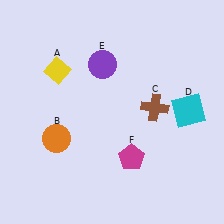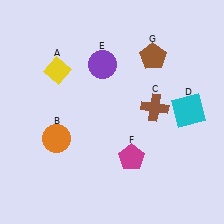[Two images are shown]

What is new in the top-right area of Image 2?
A brown pentagon (G) was added in the top-right area of Image 2.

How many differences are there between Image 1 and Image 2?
There is 1 difference between the two images.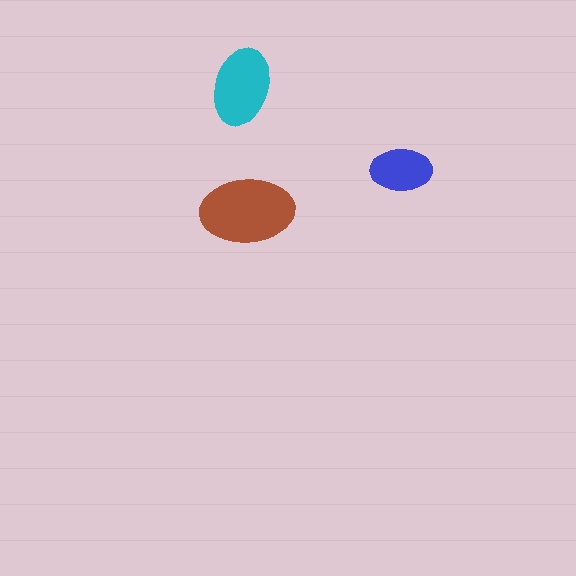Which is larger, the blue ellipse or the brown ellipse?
The brown one.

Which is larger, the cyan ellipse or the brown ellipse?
The brown one.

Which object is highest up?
The cyan ellipse is topmost.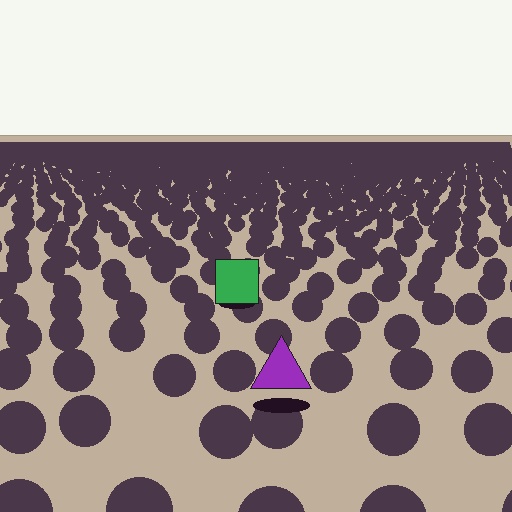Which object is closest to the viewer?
The purple triangle is closest. The texture marks near it are larger and more spread out.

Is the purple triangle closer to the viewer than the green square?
Yes. The purple triangle is closer — you can tell from the texture gradient: the ground texture is coarser near it.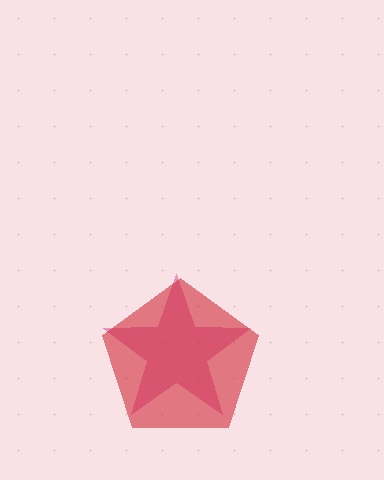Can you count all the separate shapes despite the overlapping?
Yes, there are 2 separate shapes.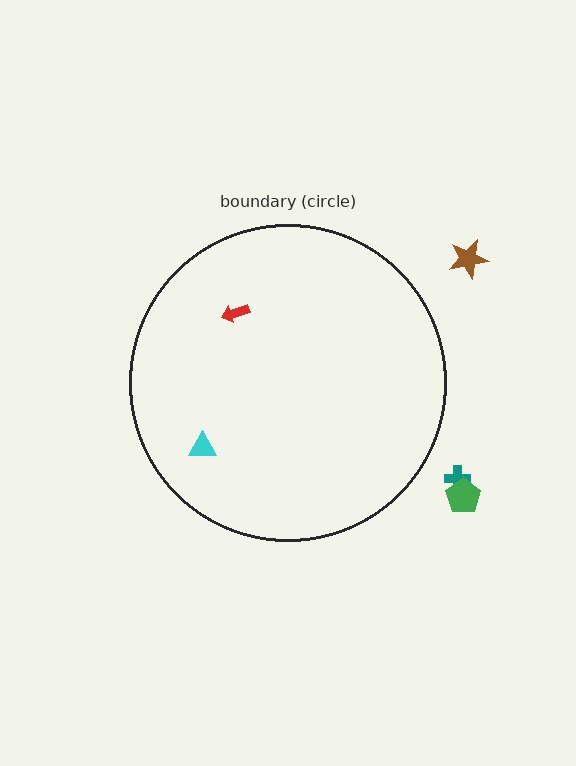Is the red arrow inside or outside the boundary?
Inside.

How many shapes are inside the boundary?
2 inside, 3 outside.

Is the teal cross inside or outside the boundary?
Outside.